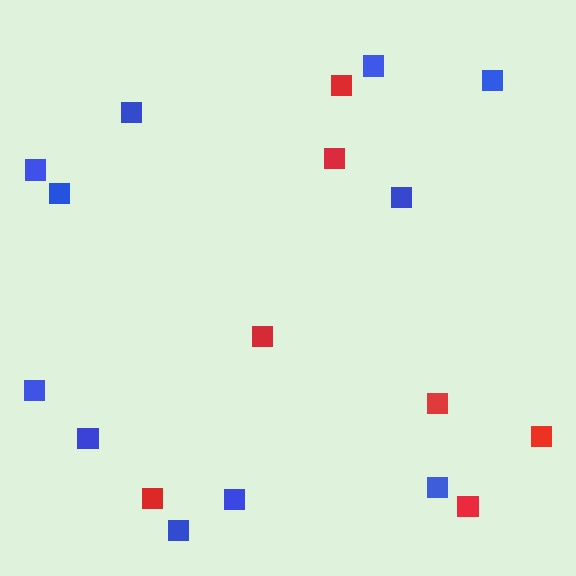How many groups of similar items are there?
There are 2 groups: one group of blue squares (11) and one group of red squares (7).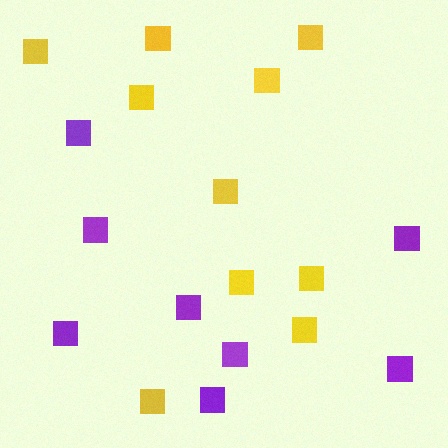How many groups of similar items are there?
There are 2 groups: one group of purple squares (8) and one group of yellow squares (10).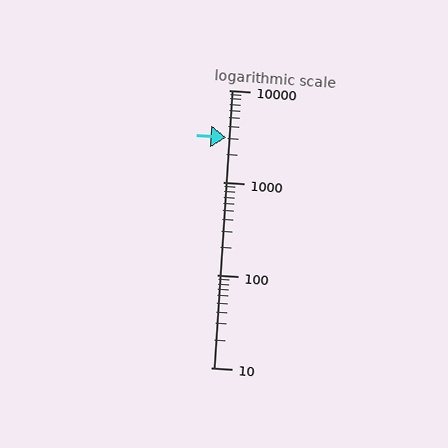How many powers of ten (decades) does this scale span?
The scale spans 3 decades, from 10 to 10000.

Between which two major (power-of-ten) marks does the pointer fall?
The pointer is between 1000 and 10000.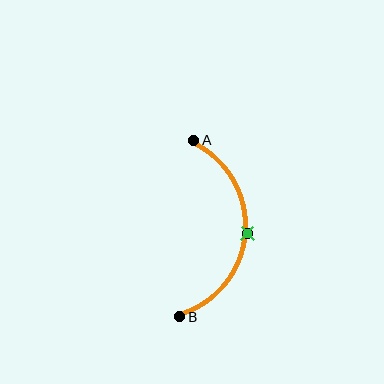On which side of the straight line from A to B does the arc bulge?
The arc bulges to the right of the straight line connecting A and B.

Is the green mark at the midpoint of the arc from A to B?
Yes. The green mark lies on the arc at equal arc-length from both A and B — it is the arc midpoint.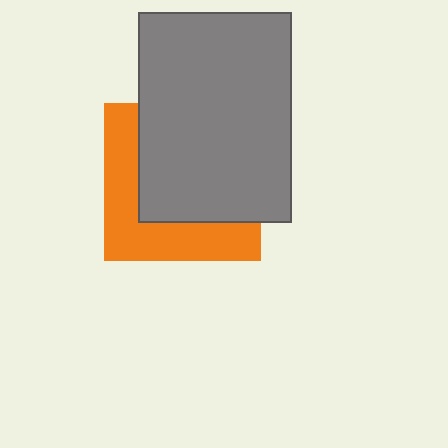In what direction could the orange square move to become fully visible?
The orange square could move toward the lower-left. That would shift it out from behind the gray rectangle entirely.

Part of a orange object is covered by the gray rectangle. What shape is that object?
It is a square.